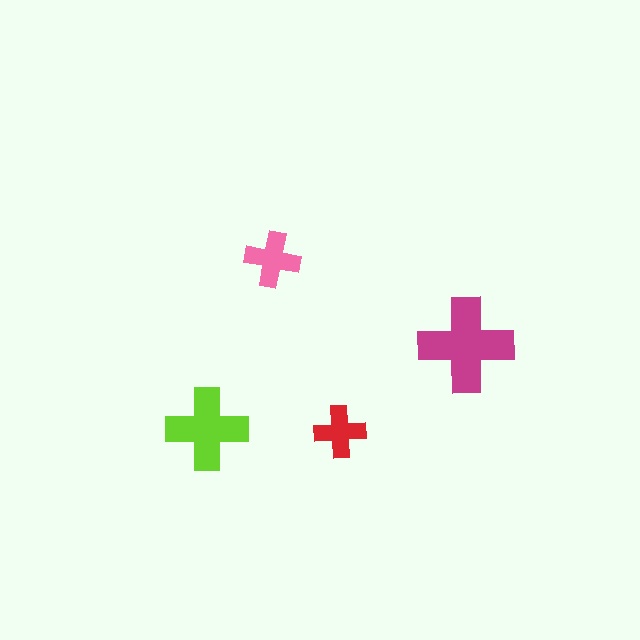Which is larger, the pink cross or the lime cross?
The lime one.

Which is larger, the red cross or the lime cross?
The lime one.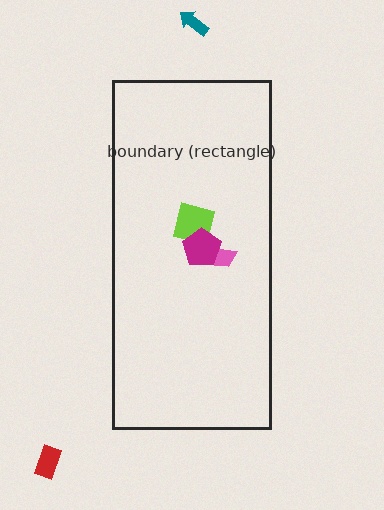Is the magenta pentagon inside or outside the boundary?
Inside.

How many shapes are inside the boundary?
3 inside, 2 outside.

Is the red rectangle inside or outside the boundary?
Outside.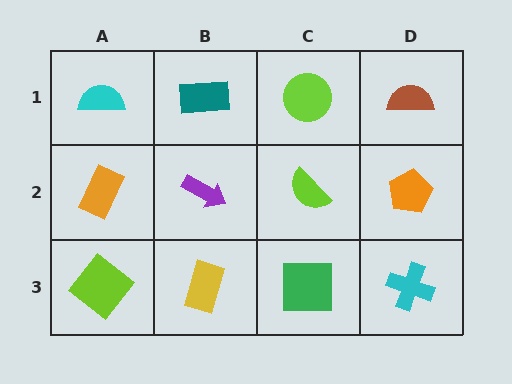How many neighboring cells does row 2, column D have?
3.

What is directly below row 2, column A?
A lime diamond.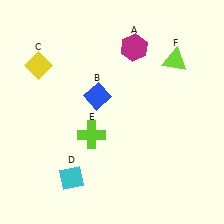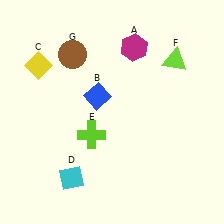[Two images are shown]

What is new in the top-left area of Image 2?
A brown circle (G) was added in the top-left area of Image 2.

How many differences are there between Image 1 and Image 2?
There is 1 difference between the two images.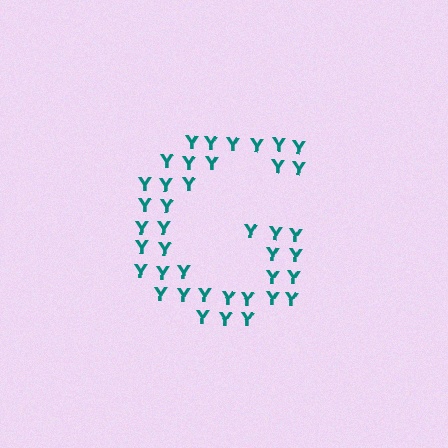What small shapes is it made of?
It is made of small letter Y's.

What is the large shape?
The large shape is the letter G.